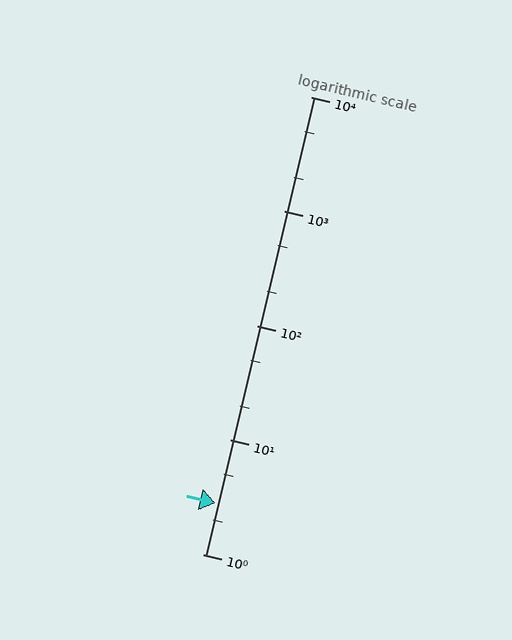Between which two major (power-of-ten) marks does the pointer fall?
The pointer is between 1 and 10.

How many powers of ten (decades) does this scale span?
The scale spans 4 decades, from 1 to 10000.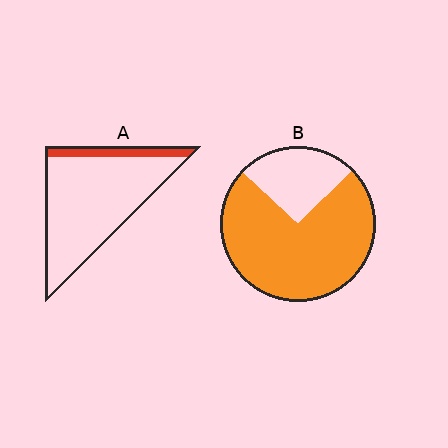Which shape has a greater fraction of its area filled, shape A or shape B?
Shape B.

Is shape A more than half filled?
No.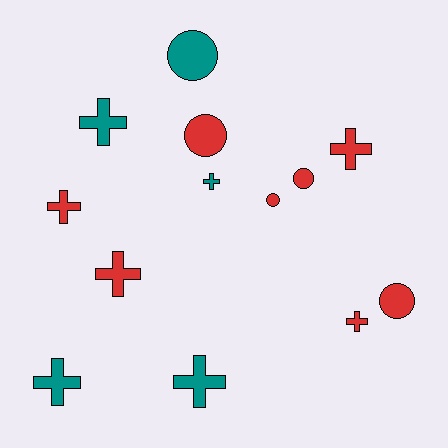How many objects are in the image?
There are 13 objects.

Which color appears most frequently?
Red, with 8 objects.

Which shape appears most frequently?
Cross, with 8 objects.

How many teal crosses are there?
There are 4 teal crosses.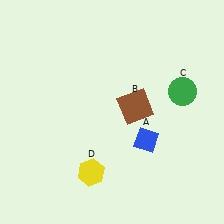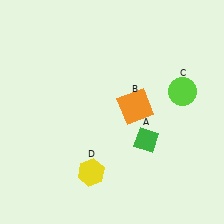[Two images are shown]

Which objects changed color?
A changed from blue to green. B changed from brown to orange. C changed from green to lime.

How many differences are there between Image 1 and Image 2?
There are 3 differences between the two images.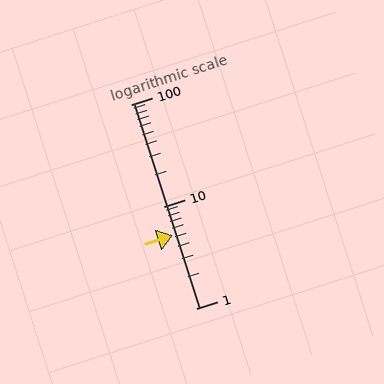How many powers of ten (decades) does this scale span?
The scale spans 2 decades, from 1 to 100.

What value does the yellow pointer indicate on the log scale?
The pointer indicates approximately 5.2.